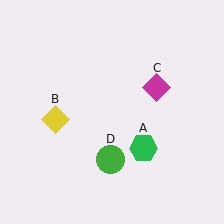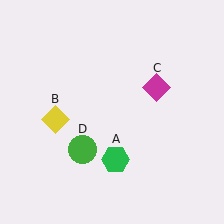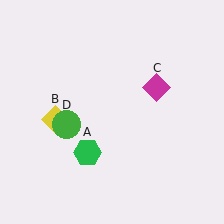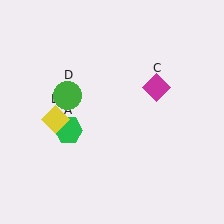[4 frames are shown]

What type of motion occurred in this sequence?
The green hexagon (object A), green circle (object D) rotated clockwise around the center of the scene.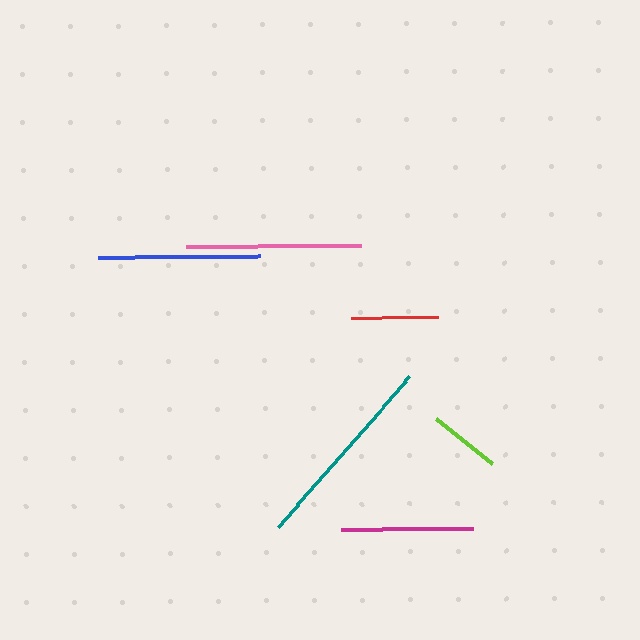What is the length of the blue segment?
The blue segment is approximately 162 pixels long.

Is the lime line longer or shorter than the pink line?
The pink line is longer than the lime line.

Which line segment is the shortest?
The lime line is the shortest at approximately 72 pixels.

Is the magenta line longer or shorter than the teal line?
The teal line is longer than the magenta line.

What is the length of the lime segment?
The lime segment is approximately 72 pixels long.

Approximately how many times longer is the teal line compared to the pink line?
The teal line is approximately 1.1 times the length of the pink line.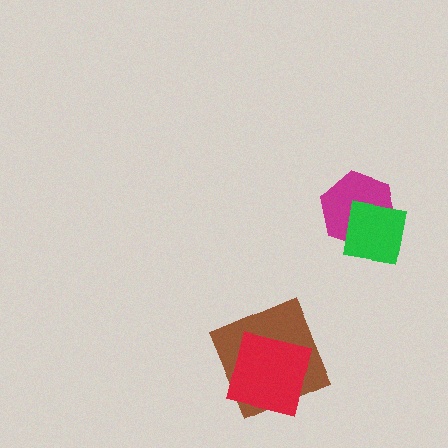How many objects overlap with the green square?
1 object overlaps with the green square.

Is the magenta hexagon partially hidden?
Yes, it is partially covered by another shape.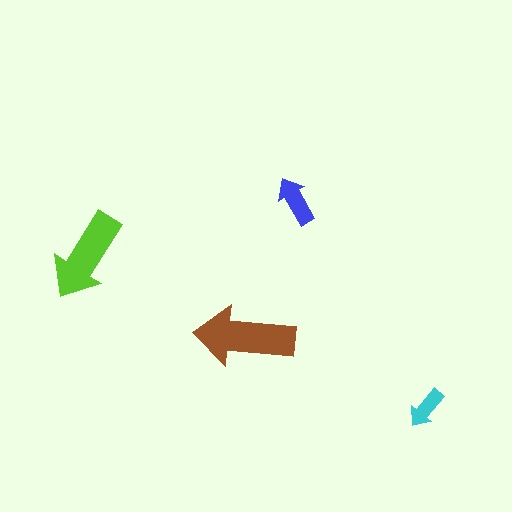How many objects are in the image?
There are 4 objects in the image.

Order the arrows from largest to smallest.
the brown one, the lime one, the blue one, the cyan one.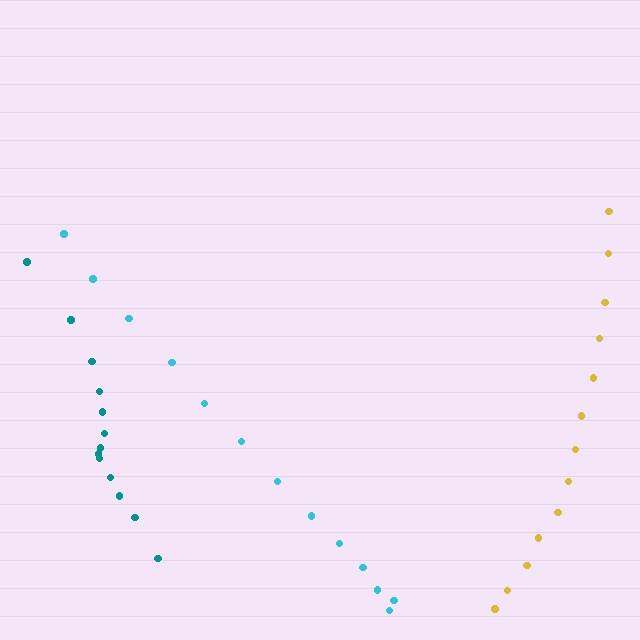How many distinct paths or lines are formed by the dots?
There are 3 distinct paths.